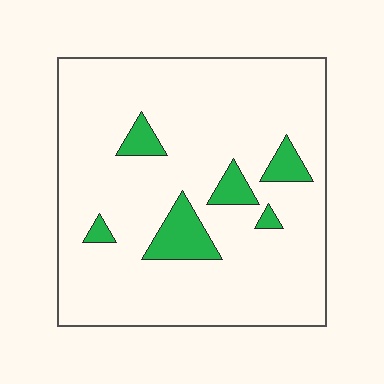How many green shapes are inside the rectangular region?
6.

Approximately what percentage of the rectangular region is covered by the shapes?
Approximately 10%.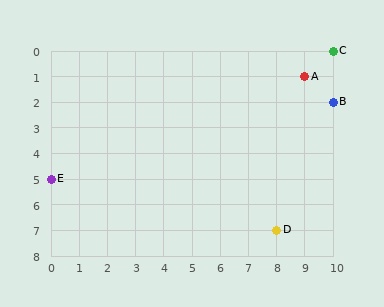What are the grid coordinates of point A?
Point A is at grid coordinates (9, 1).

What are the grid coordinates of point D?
Point D is at grid coordinates (8, 7).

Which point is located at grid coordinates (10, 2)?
Point B is at (10, 2).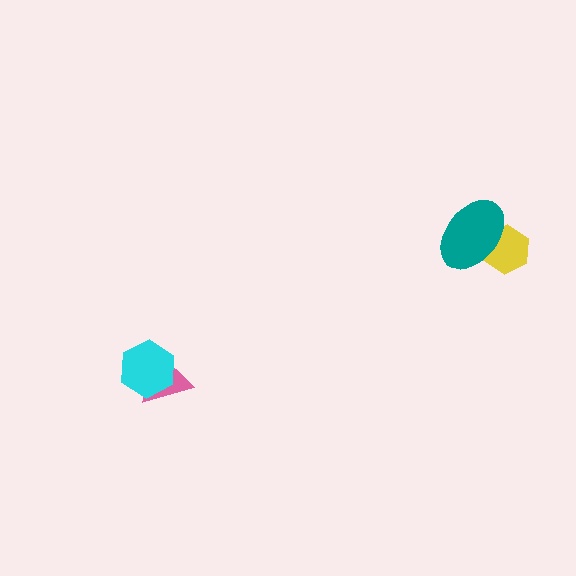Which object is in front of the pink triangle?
The cyan hexagon is in front of the pink triangle.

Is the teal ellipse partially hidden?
No, no other shape covers it.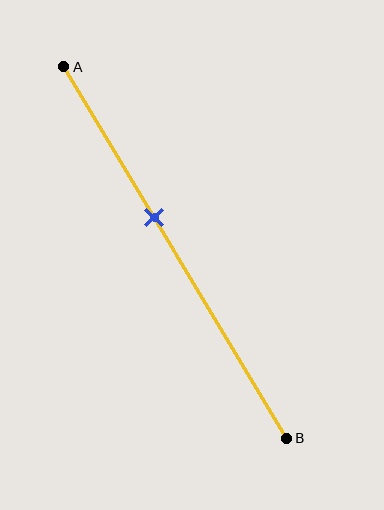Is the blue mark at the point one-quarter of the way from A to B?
No, the mark is at about 40% from A, not at the 25% one-quarter point.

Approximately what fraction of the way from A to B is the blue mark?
The blue mark is approximately 40% of the way from A to B.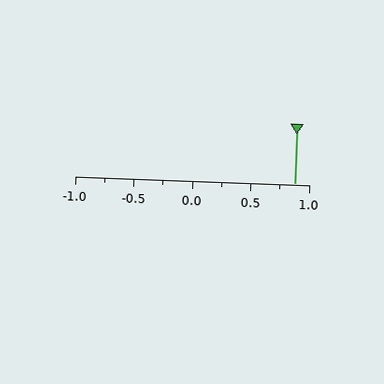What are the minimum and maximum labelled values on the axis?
The axis runs from -1.0 to 1.0.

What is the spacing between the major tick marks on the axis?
The major ticks are spaced 0.5 apart.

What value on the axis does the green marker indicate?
The marker indicates approximately 0.88.